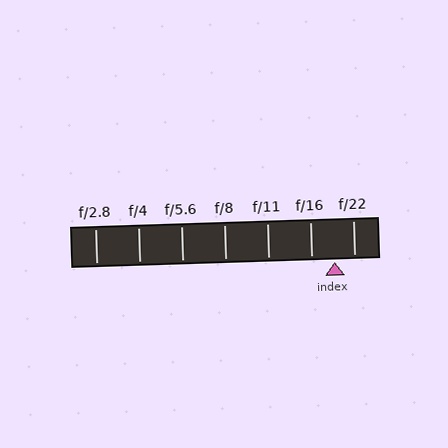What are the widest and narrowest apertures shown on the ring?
The widest aperture shown is f/2.8 and the narrowest is f/22.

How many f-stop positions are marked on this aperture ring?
There are 7 f-stop positions marked.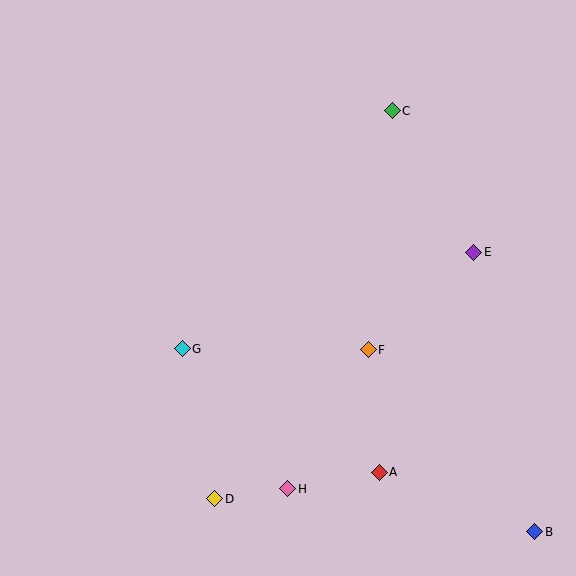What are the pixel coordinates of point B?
Point B is at (535, 532).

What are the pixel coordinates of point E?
Point E is at (474, 252).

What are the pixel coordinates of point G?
Point G is at (182, 349).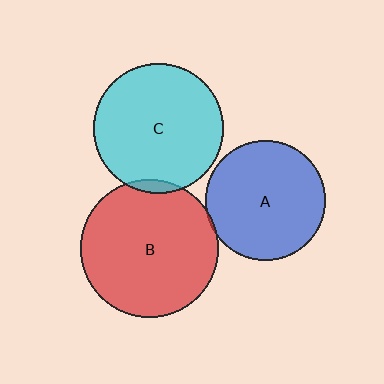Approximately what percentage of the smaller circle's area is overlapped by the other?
Approximately 5%.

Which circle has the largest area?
Circle B (red).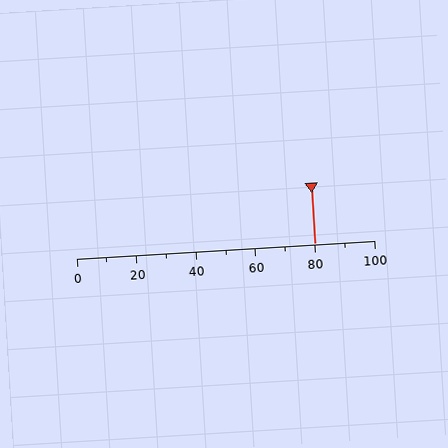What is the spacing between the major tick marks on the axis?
The major ticks are spaced 20 apart.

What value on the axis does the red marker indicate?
The marker indicates approximately 80.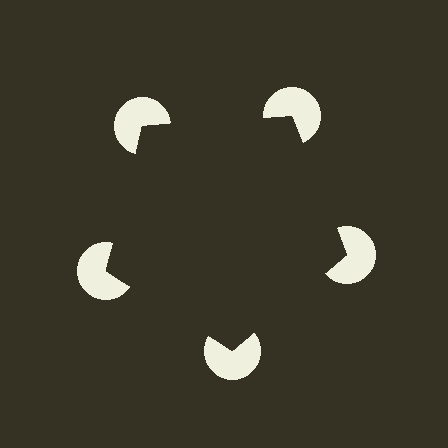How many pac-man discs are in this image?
There are 5 — one at each vertex of the illusory pentagon.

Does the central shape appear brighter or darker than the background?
It typically appears slightly darker than the background, even though no actual brightness change is drawn.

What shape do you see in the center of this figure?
An illusory pentagon — its edges are inferred from the aligned wedge cuts in the pac-man discs, not physically drawn.